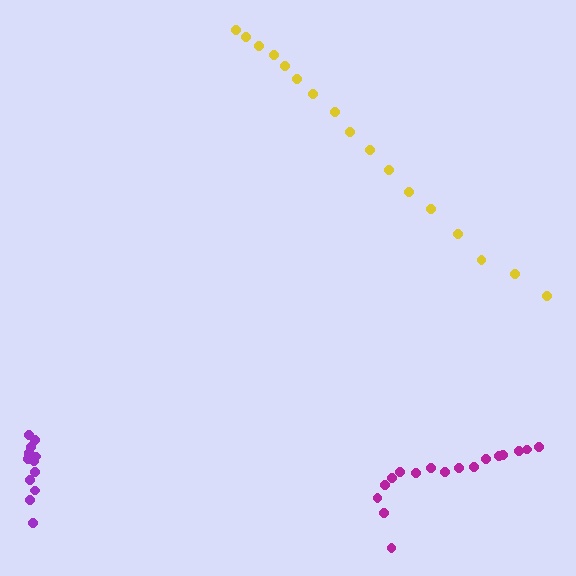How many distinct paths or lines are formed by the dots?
There are 3 distinct paths.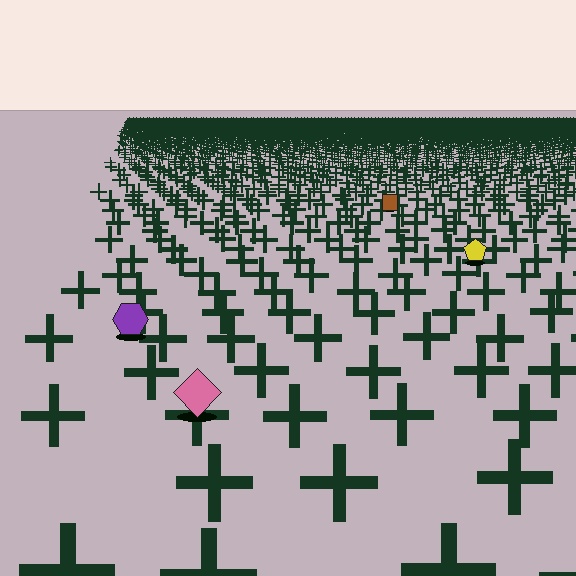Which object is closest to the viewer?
The pink diamond is closest. The texture marks near it are larger and more spread out.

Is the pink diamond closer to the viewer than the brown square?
Yes. The pink diamond is closer — you can tell from the texture gradient: the ground texture is coarser near it.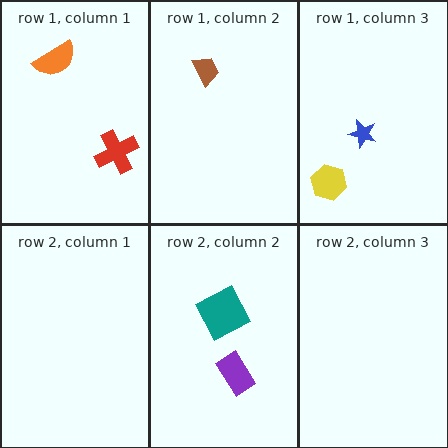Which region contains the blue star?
The row 1, column 3 region.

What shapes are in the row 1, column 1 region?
The orange semicircle, the red cross.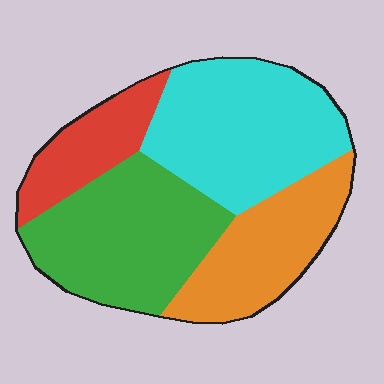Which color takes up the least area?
Red, at roughly 15%.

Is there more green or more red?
Green.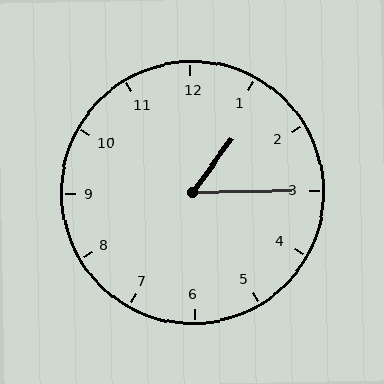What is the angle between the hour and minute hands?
Approximately 52 degrees.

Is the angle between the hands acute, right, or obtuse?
It is acute.